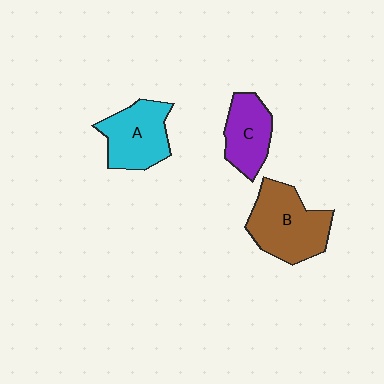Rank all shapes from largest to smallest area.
From largest to smallest: B (brown), A (cyan), C (purple).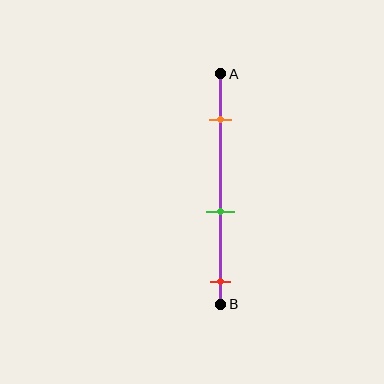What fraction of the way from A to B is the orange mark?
The orange mark is approximately 20% (0.2) of the way from A to B.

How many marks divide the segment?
There are 3 marks dividing the segment.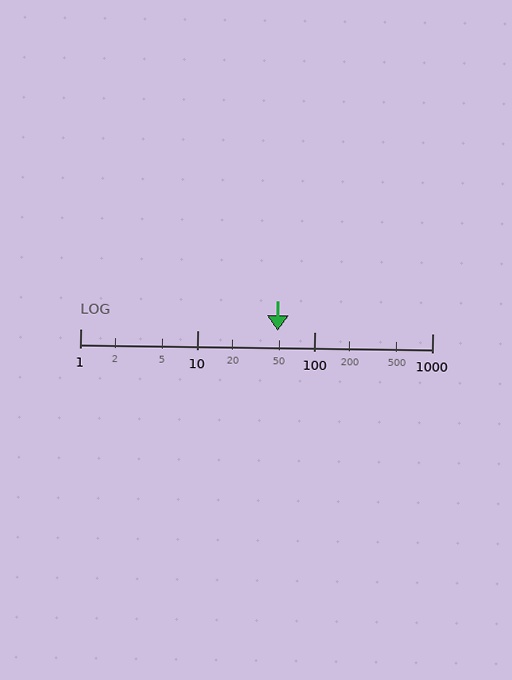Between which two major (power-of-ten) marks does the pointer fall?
The pointer is between 10 and 100.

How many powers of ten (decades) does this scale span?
The scale spans 3 decades, from 1 to 1000.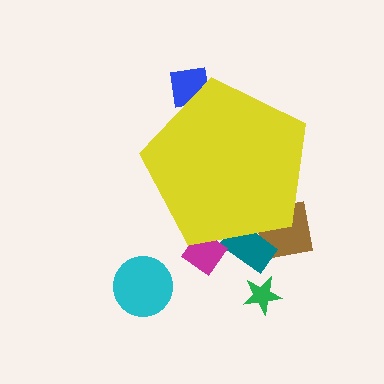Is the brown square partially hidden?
Yes, the brown square is partially hidden behind the yellow pentagon.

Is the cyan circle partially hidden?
No, the cyan circle is fully visible.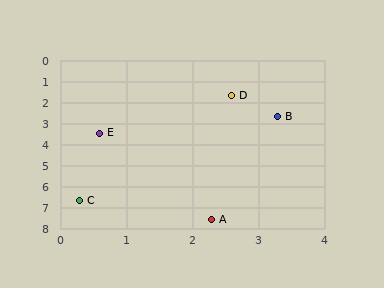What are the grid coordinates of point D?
Point D is at approximately (2.6, 1.7).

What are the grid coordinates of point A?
Point A is at approximately (2.3, 7.6).